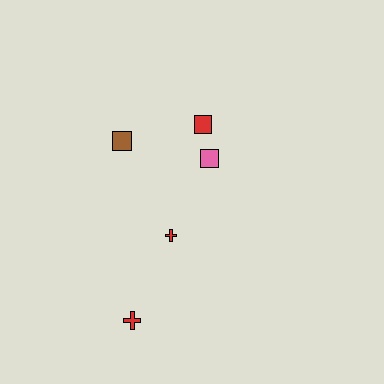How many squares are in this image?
There are 3 squares.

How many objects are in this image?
There are 5 objects.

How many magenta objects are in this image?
There are no magenta objects.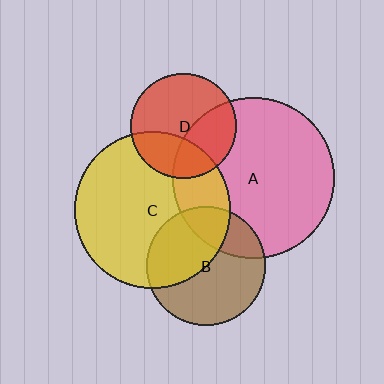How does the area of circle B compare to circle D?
Approximately 1.3 times.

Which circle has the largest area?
Circle A (pink).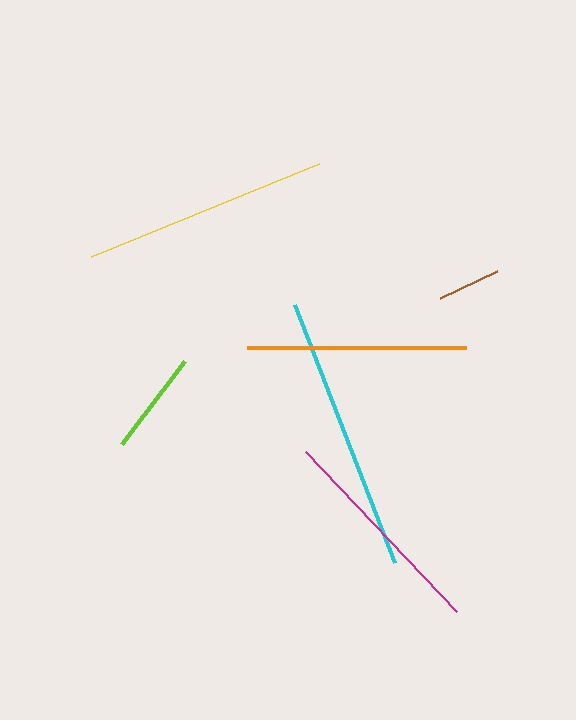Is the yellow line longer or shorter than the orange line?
The yellow line is longer than the orange line.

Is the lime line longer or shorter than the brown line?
The lime line is longer than the brown line.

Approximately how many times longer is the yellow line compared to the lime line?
The yellow line is approximately 2.4 times the length of the lime line.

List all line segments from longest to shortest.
From longest to shortest: cyan, yellow, magenta, orange, lime, brown.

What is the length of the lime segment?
The lime segment is approximately 104 pixels long.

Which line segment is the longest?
The cyan line is the longest at approximately 277 pixels.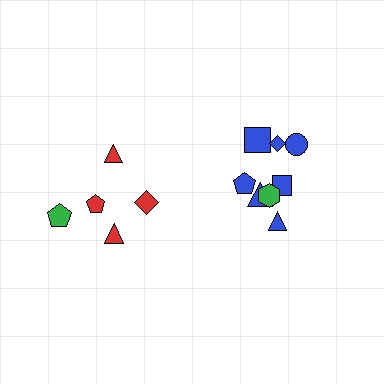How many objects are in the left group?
There are 5 objects.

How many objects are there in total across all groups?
There are 13 objects.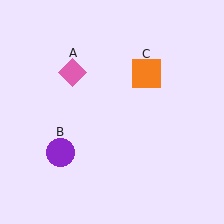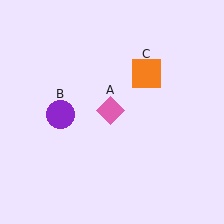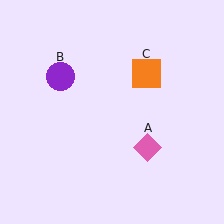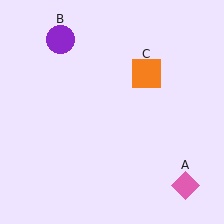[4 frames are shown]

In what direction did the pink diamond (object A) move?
The pink diamond (object A) moved down and to the right.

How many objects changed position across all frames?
2 objects changed position: pink diamond (object A), purple circle (object B).